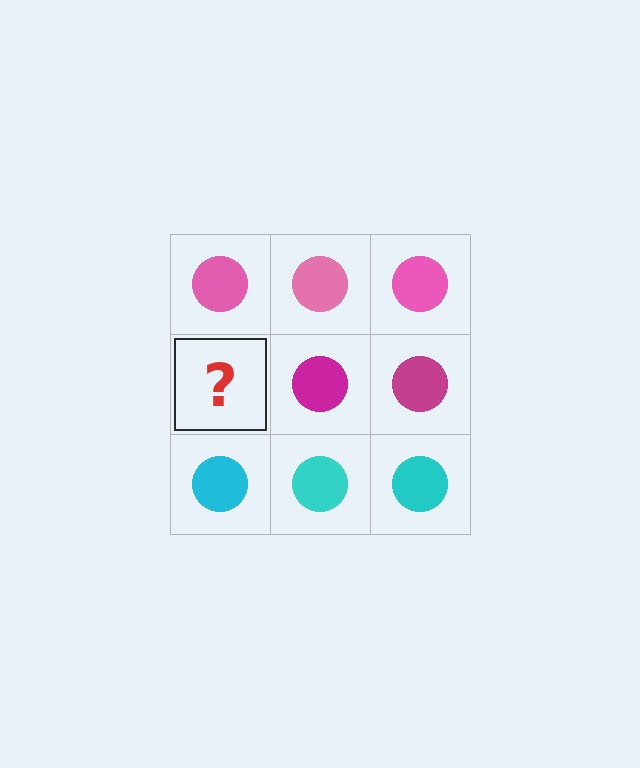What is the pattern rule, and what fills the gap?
The rule is that each row has a consistent color. The gap should be filled with a magenta circle.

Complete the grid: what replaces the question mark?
The question mark should be replaced with a magenta circle.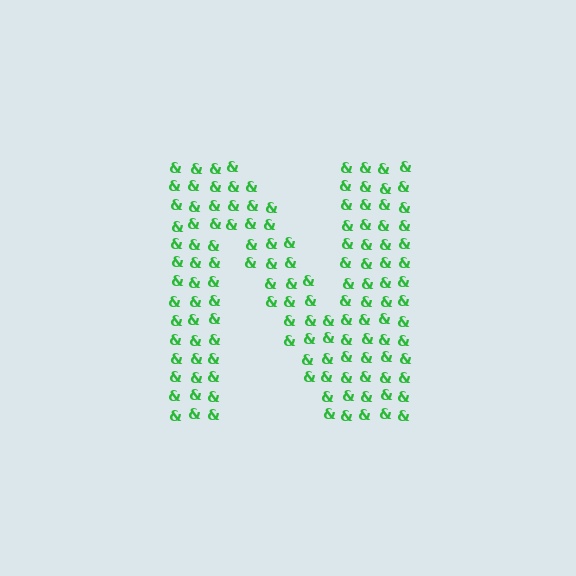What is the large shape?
The large shape is the letter N.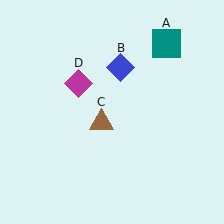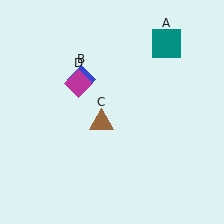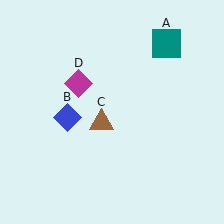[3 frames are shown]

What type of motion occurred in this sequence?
The blue diamond (object B) rotated counterclockwise around the center of the scene.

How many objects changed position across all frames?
1 object changed position: blue diamond (object B).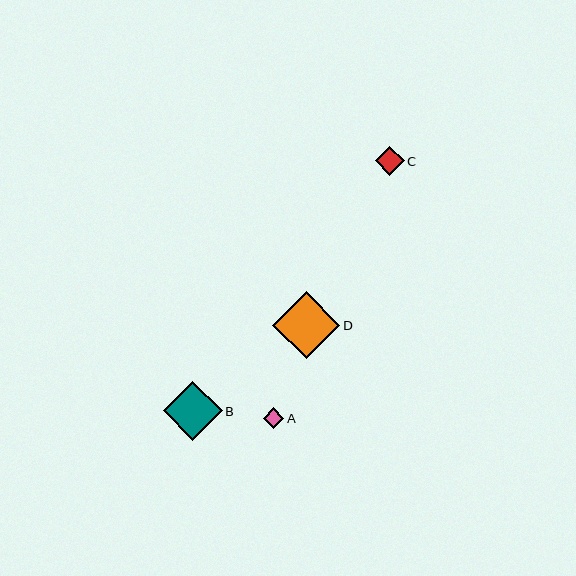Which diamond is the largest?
Diamond D is the largest with a size of approximately 67 pixels.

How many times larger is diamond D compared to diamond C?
Diamond D is approximately 2.3 times the size of diamond C.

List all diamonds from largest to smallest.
From largest to smallest: D, B, C, A.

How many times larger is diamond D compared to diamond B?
Diamond D is approximately 1.1 times the size of diamond B.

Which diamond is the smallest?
Diamond A is the smallest with a size of approximately 20 pixels.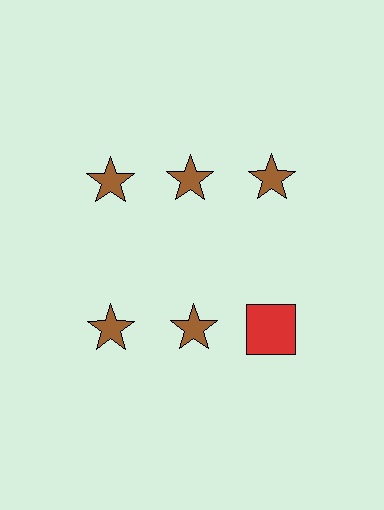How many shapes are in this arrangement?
There are 6 shapes arranged in a grid pattern.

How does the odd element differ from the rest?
It differs in both color (red instead of brown) and shape (square instead of star).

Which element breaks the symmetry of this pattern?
The red square in the second row, center column breaks the symmetry. All other shapes are brown stars.